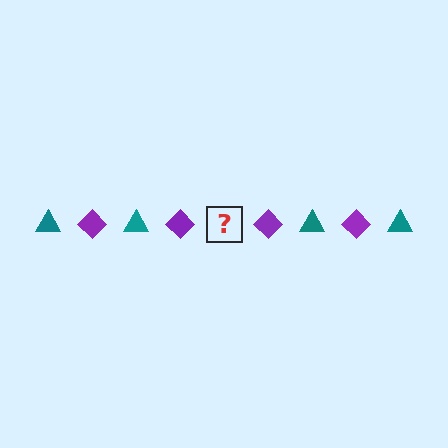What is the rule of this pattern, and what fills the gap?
The rule is that the pattern alternates between teal triangle and purple diamond. The gap should be filled with a teal triangle.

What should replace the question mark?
The question mark should be replaced with a teal triangle.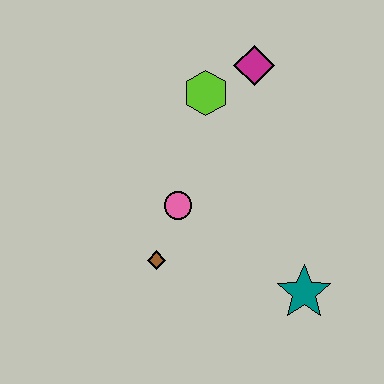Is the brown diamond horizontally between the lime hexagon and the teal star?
No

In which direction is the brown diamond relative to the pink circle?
The brown diamond is below the pink circle.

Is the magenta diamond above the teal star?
Yes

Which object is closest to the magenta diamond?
The lime hexagon is closest to the magenta diamond.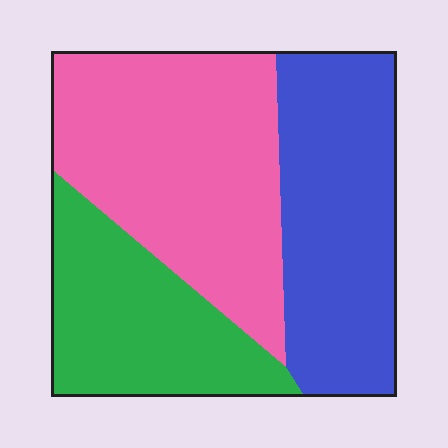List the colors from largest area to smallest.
From largest to smallest: pink, blue, green.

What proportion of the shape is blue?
Blue takes up about one third (1/3) of the shape.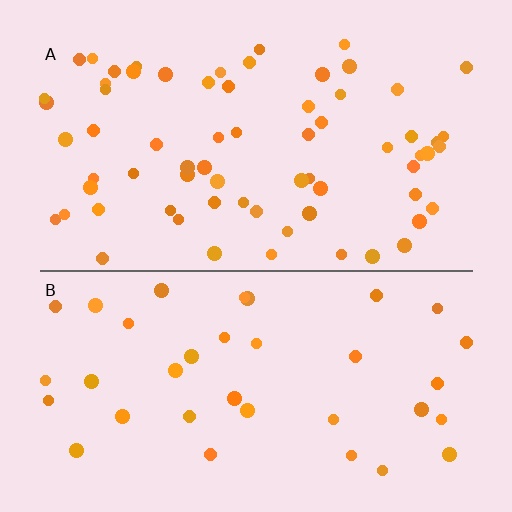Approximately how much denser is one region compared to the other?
Approximately 1.9× — region A over region B.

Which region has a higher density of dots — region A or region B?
A (the top).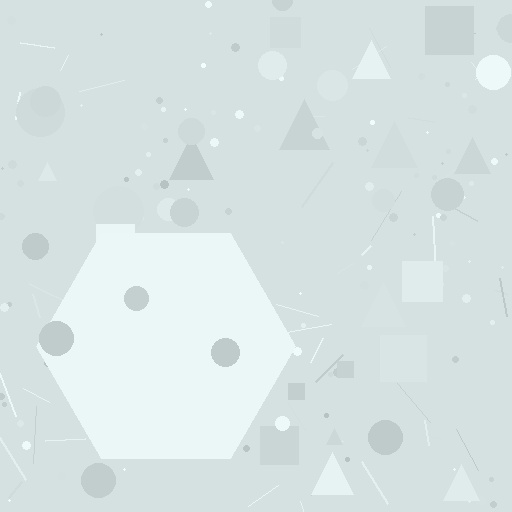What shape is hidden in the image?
A hexagon is hidden in the image.